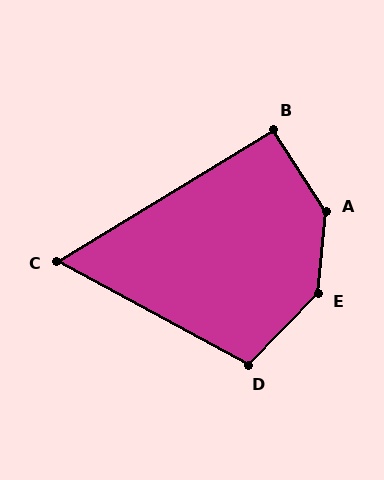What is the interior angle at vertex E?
Approximately 141 degrees (obtuse).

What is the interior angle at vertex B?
Approximately 92 degrees (approximately right).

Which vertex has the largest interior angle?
A, at approximately 142 degrees.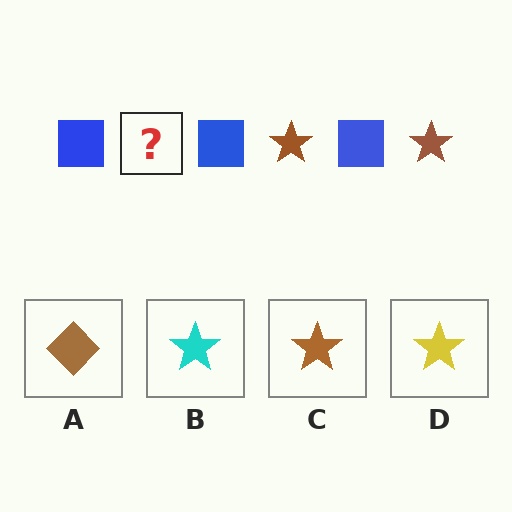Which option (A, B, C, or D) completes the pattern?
C.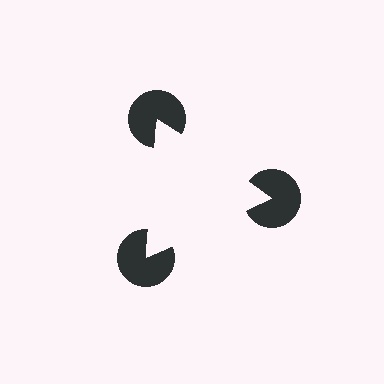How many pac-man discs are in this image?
There are 3 — one at each vertex of the illusory triangle.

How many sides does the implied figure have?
3 sides.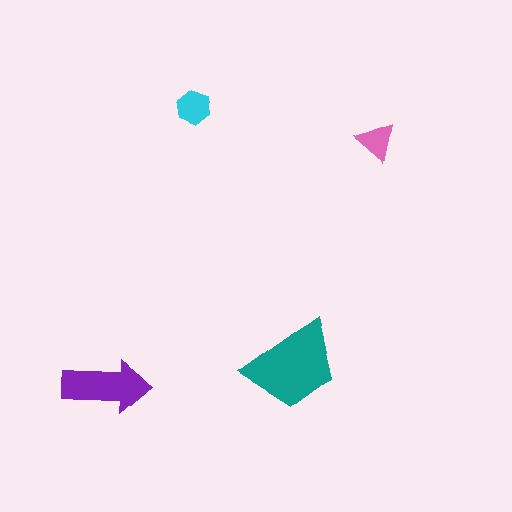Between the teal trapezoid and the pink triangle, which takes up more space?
The teal trapezoid.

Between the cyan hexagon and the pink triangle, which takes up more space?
The cyan hexagon.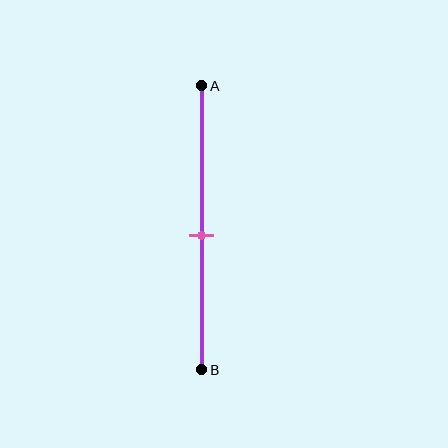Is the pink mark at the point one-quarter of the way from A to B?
No, the mark is at about 55% from A, not at the 25% one-quarter point.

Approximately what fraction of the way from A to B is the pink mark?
The pink mark is approximately 55% of the way from A to B.